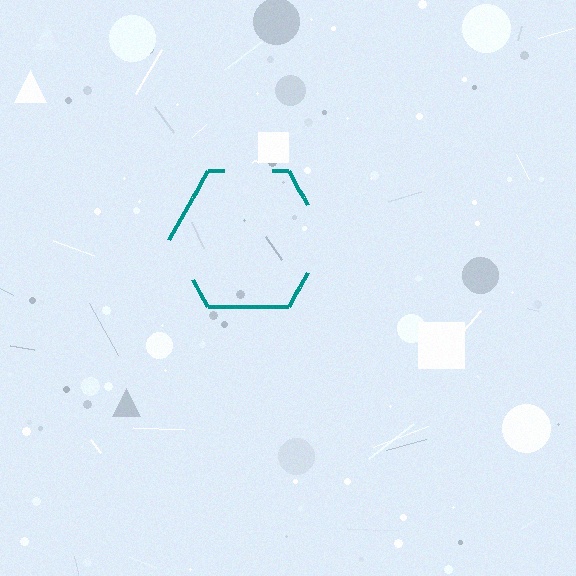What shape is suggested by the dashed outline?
The dashed outline suggests a hexagon.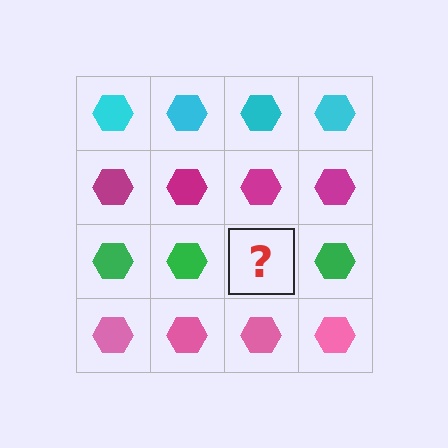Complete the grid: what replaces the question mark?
The question mark should be replaced with a green hexagon.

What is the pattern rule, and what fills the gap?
The rule is that each row has a consistent color. The gap should be filled with a green hexagon.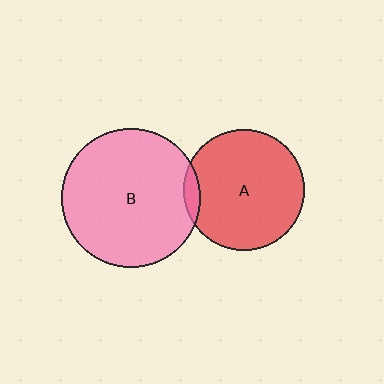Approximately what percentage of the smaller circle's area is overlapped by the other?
Approximately 5%.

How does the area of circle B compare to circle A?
Approximately 1.3 times.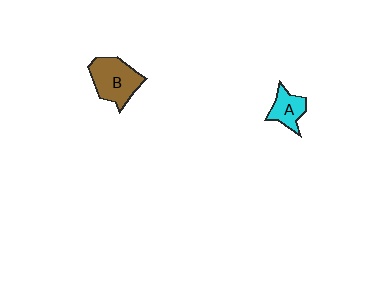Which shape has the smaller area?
Shape A (cyan).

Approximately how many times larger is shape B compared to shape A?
Approximately 1.7 times.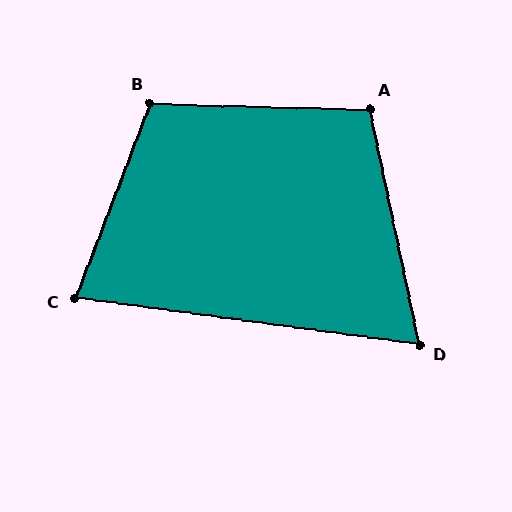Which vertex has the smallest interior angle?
D, at approximately 70 degrees.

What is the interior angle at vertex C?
Approximately 77 degrees (acute).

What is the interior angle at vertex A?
Approximately 103 degrees (obtuse).